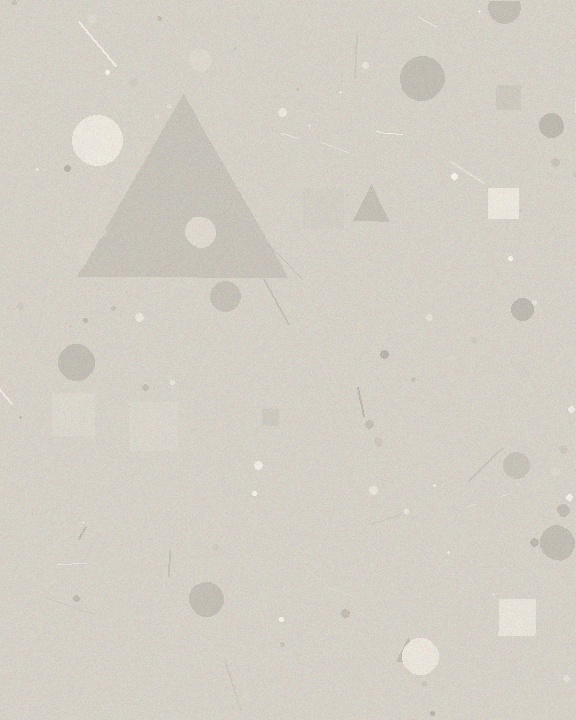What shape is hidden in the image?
A triangle is hidden in the image.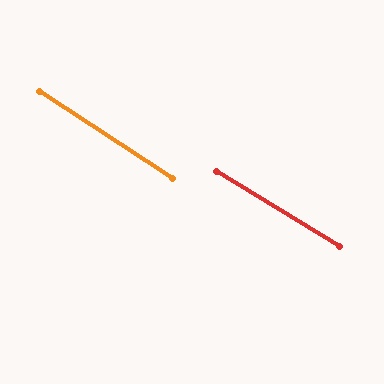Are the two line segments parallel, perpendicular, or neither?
Parallel — their directions differ by only 1.8°.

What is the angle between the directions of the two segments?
Approximately 2 degrees.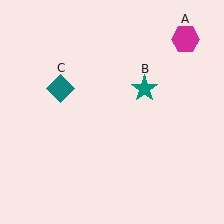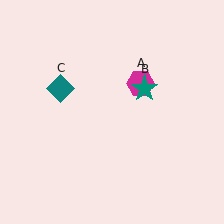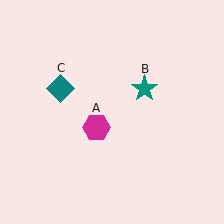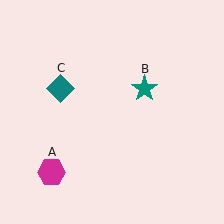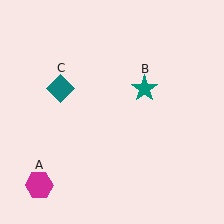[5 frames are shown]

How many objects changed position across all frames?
1 object changed position: magenta hexagon (object A).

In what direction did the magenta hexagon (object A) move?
The magenta hexagon (object A) moved down and to the left.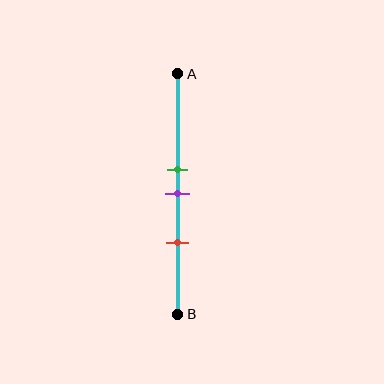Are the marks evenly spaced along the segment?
Yes, the marks are approximately evenly spaced.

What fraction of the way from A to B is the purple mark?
The purple mark is approximately 50% (0.5) of the way from A to B.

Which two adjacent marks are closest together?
The green and purple marks are the closest adjacent pair.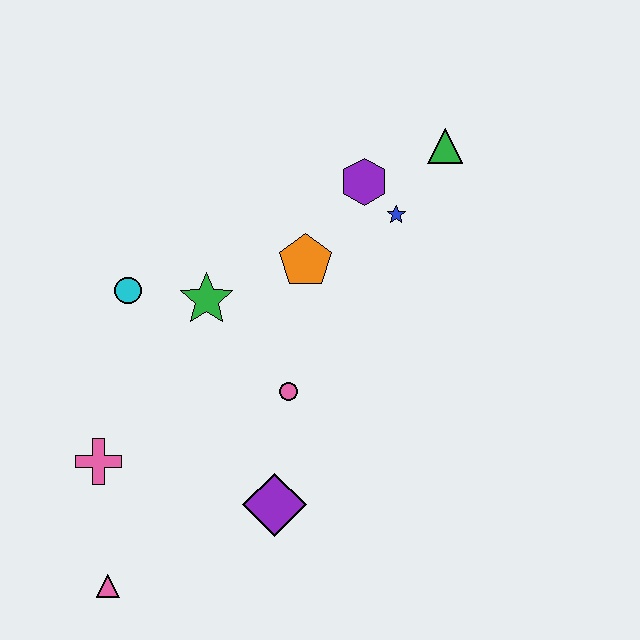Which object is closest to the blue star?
The purple hexagon is closest to the blue star.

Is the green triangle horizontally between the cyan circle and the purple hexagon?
No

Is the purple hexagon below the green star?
No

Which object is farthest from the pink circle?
The green triangle is farthest from the pink circle.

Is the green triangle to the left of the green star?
No